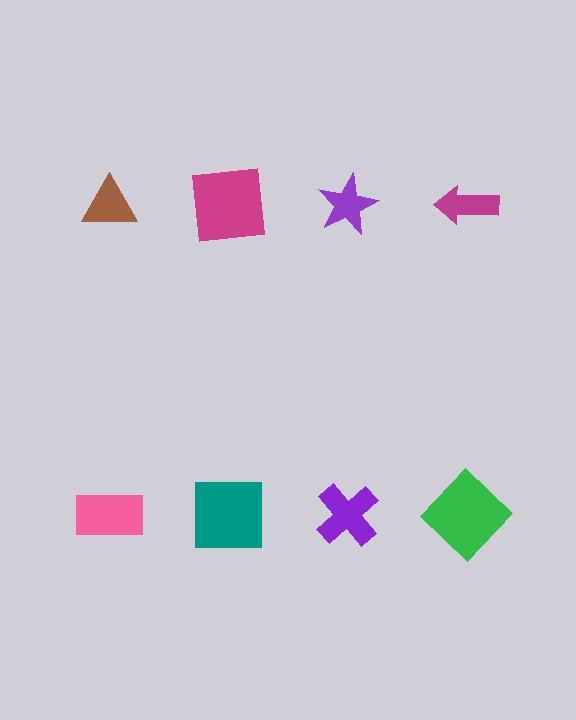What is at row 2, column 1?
A pink rectangle.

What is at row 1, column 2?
A magenta square.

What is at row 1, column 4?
A magenta arrow.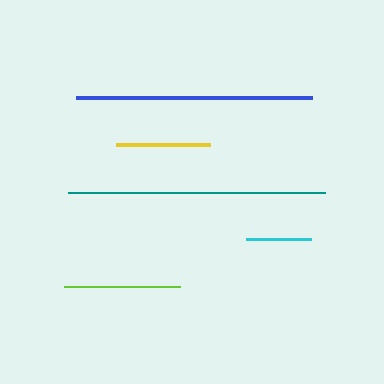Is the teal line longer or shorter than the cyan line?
The teal line is longer than the cyan line.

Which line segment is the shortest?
The cyan line is the shortest at approximately 64 pixels.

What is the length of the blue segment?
The blue segment is approximately 236 pixels long.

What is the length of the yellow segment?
The yellow segment is approximately 94 pixels long.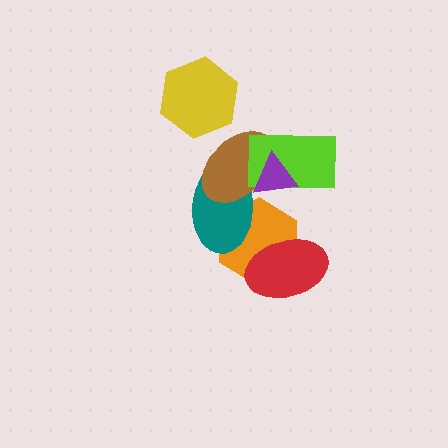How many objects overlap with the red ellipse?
1 object overlaps with the red ellipse.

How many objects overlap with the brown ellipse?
4 objects overlap with the brown ellipse.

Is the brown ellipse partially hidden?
Yes, it is partially covered by another shape.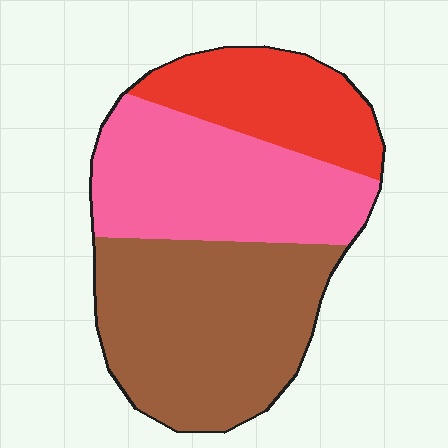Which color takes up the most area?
Brown, at roughly 45%.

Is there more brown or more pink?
Brown.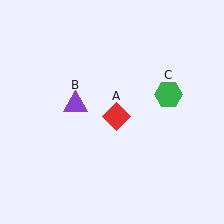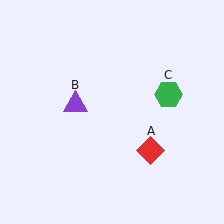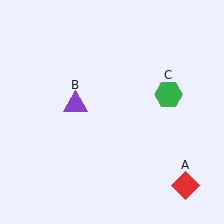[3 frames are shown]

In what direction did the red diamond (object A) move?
The red diamond (object A) moved down and to the right.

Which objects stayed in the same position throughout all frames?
Purple triangle (object B) and green hexagon (object C) remained stationary.